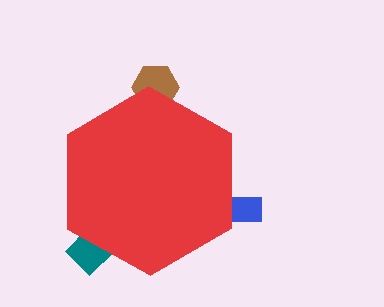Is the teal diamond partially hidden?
Yes, the teal diamond is partially hidden behind the red hexagon.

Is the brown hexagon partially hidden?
Yes, the brown hexagon is partially hidden behind the red hexagon.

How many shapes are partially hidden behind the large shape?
3 shapes are partially hidden.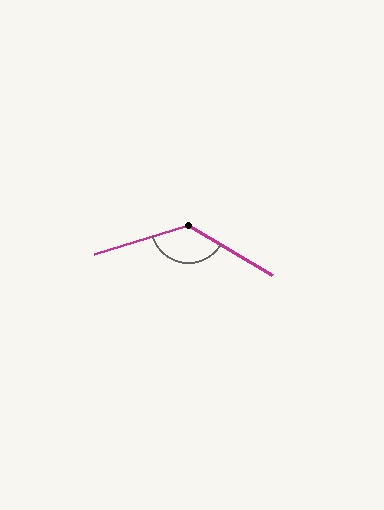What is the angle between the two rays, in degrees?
Approximately 133 degrees.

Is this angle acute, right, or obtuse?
It is obtuse.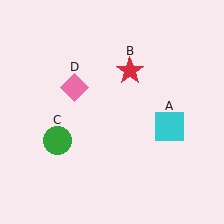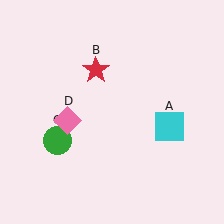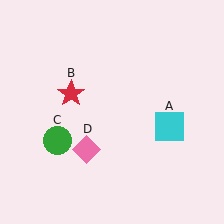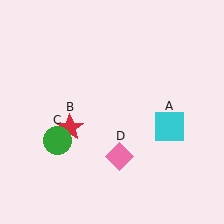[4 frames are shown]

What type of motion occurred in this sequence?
The red star (object B), pink diamond (object D) rotated counterclockwise around the center of the scene.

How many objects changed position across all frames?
2 objects changed position: red star (object B), pink diamond (object D).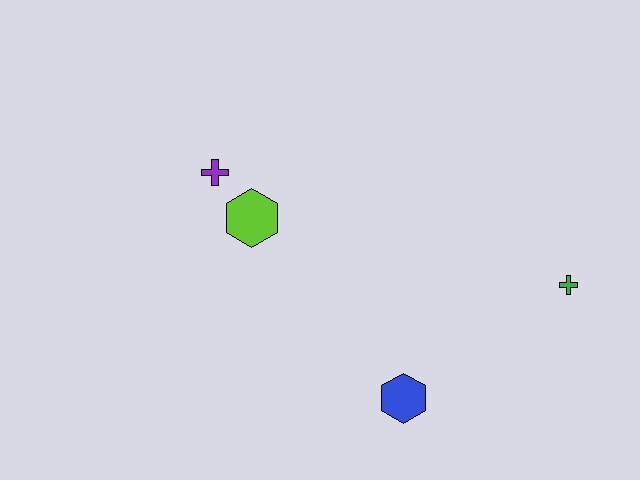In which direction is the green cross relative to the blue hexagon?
The green cross is to the right of the blue hexagon.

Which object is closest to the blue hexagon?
The green cross is closest to the blue hexagon.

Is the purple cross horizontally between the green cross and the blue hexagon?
No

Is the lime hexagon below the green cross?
No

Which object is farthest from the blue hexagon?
The purple cross is farthest from the blue hexagon.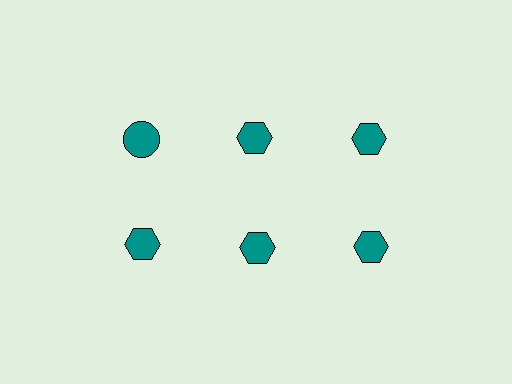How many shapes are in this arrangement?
There are 6 shapes arranged in a grid pattern.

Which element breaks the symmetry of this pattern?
The teal circle in the top row, leftmost column breaks the symmetry. All other shapes are teal hexagons.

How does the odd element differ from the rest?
It has a different shape: circle instead of hexagon.